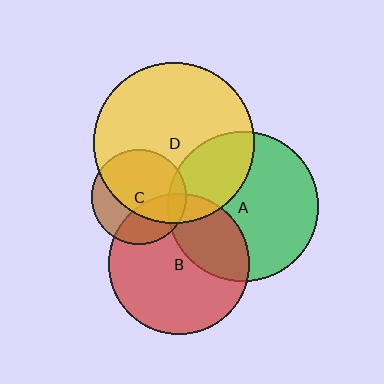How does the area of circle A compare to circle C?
Approximately 2.5 times.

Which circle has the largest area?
Circle D (yellow).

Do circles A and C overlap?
Yes.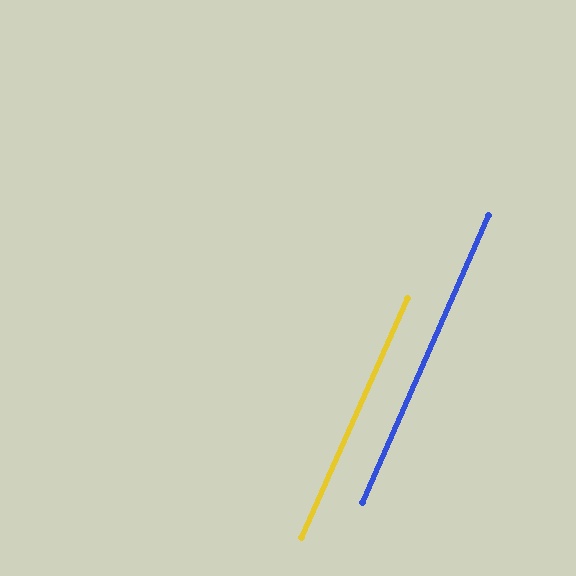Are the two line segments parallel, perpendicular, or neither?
Parallel — their directions differ by only 0.1°.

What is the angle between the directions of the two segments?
Approximately 0 degrees.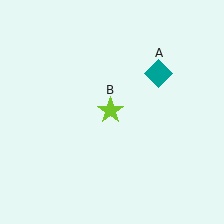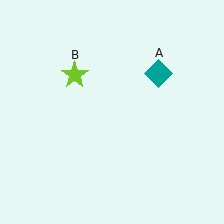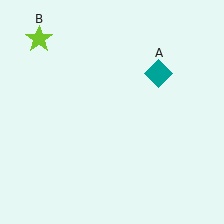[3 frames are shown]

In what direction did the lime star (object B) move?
The lime star (object B) moved up and to the left.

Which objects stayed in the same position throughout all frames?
Teal diamond (object A) remained stationary.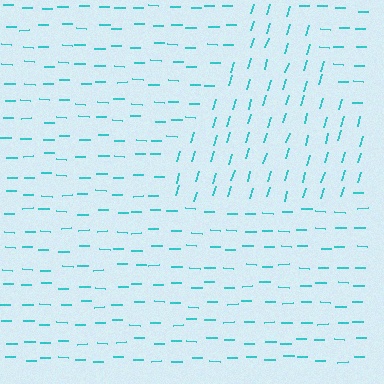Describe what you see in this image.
The image is filled with small cyan line segments. A triangle region in the image has lines oriented differently from the surrounding lines, creating a visible texture boundary.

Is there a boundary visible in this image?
Yes, there is a texture boundary formed by a change in line orientation.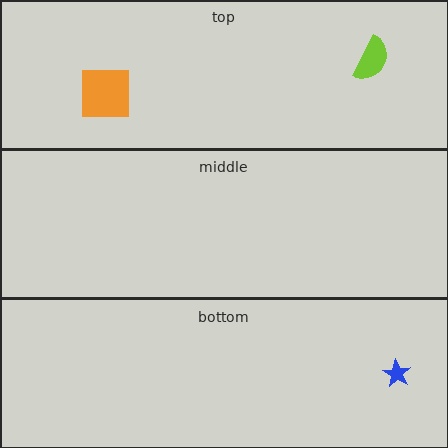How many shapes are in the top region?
2.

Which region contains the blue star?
The bottom region.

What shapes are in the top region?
The orange square, the lime semicircle.